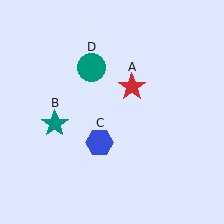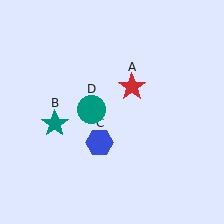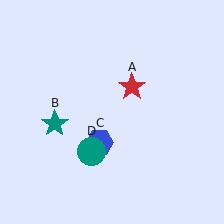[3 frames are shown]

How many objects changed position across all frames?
1 object changed position: teal circle (object D).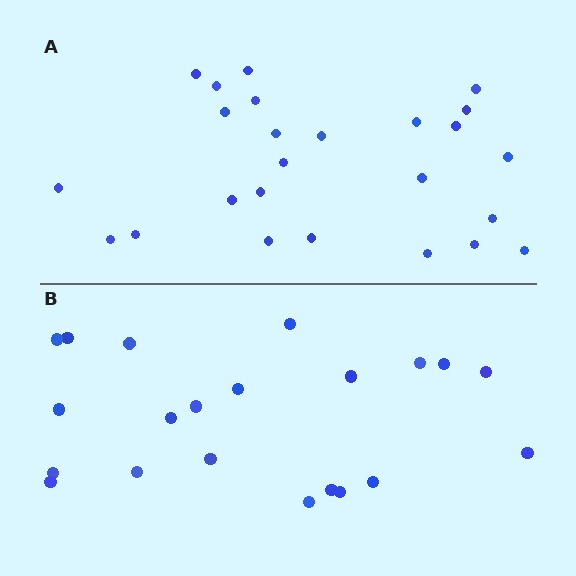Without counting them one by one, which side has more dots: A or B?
Region A (the top region) has more dots.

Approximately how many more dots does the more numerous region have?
Region A has about 4 more dots than region B.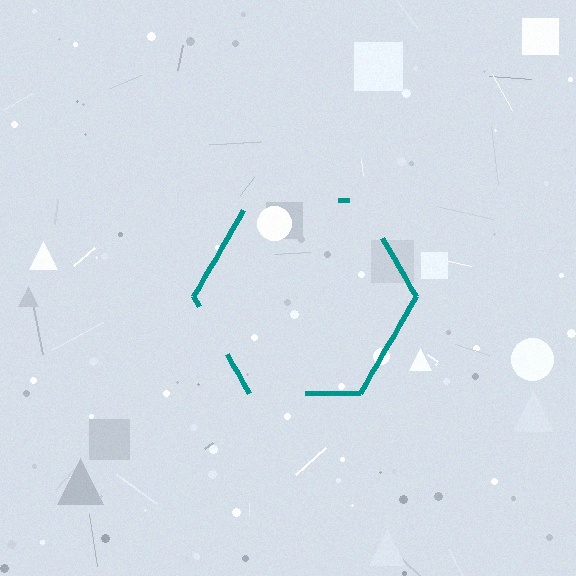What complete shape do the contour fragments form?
The contour fragments form a hexagon.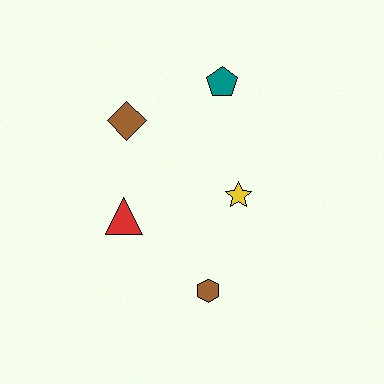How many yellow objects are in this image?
There is 1 yellow object.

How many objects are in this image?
There are 5 objects.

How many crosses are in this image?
There are no crosses.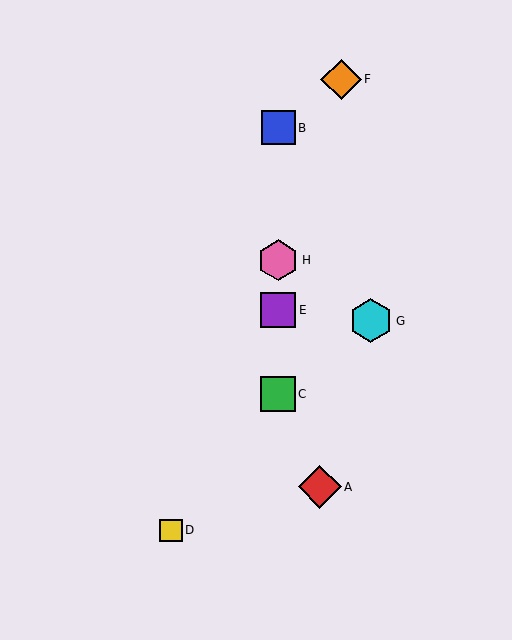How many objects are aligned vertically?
4 objects (B, C, E, H) are aligned vertically.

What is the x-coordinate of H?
Object H is at x≈278.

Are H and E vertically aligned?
Yes, both are at x≈278.